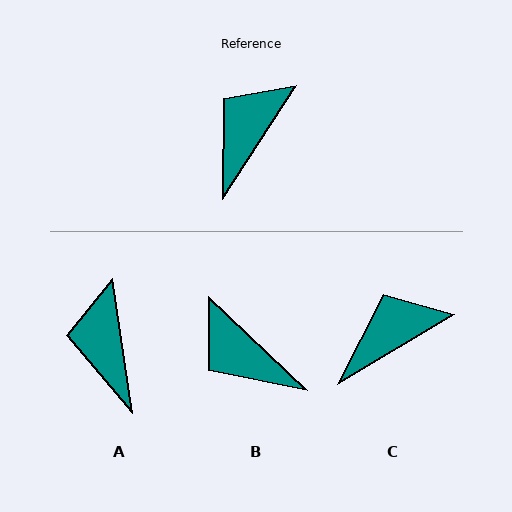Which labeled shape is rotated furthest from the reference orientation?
B, about 79 degrees away.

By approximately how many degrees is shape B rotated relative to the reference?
Approximately 79 degrees counter-clockwise.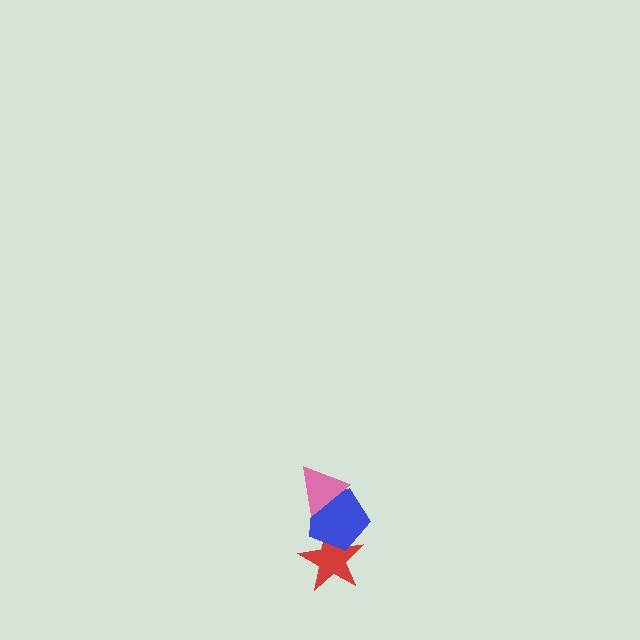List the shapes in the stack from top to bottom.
From top to bottom: the pink triangle, the blue pentagon, the red star.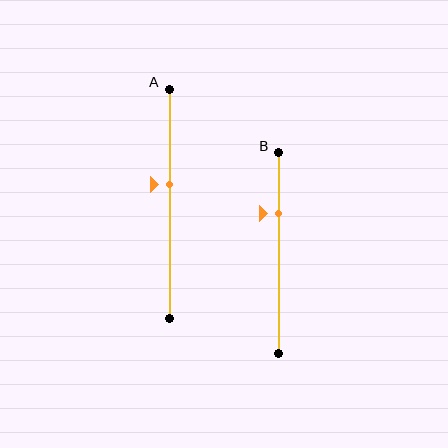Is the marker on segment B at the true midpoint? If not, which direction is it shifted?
No, the marker on segment B is shifted upward by about 19% of the segment length.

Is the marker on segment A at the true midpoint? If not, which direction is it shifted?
No, the marker on segment A is shifted upward by about 9% of the segment length.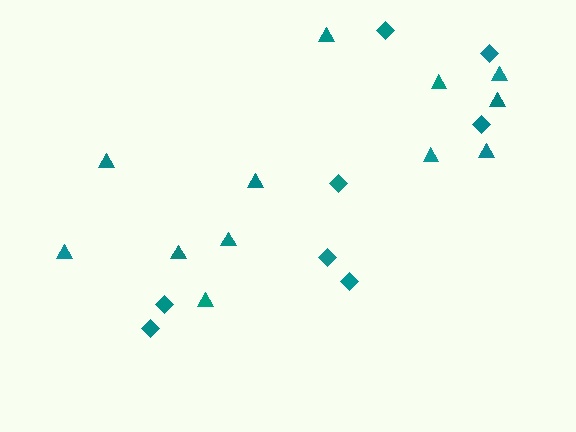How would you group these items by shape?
There are 2 groups: one group of triangles (12) and one group of diamonds (8).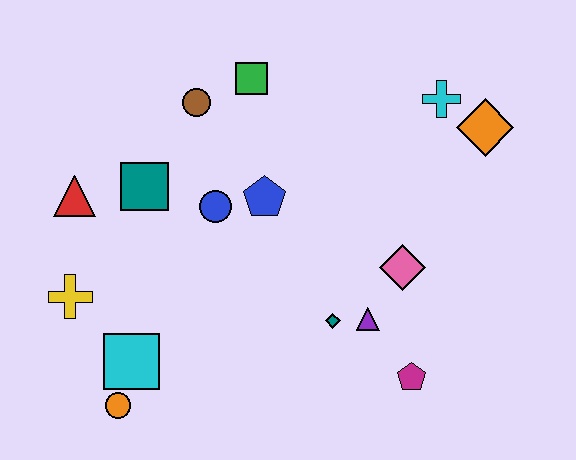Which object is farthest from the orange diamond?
The orange circle is farthest from the orange diamond.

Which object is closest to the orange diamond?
The cyan cross is closest to the orange diamond.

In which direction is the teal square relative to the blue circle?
The teal square is to the left of the blue circle.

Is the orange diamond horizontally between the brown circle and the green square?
No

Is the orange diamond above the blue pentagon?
Yes